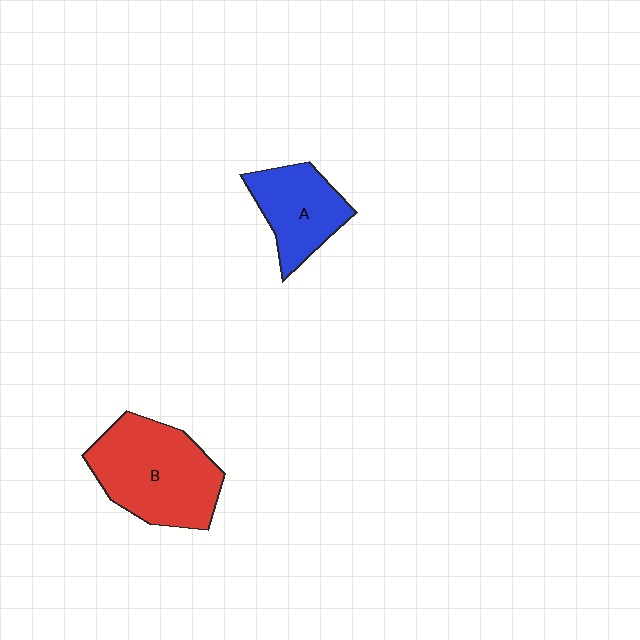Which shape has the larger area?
Shape B (red).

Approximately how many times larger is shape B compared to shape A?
Approximately 1.6 times.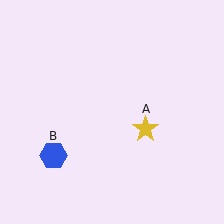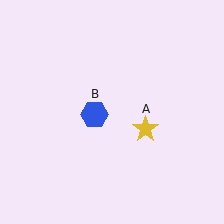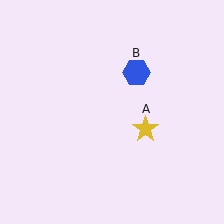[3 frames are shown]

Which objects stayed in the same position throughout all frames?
Yellow star (object A) remained stationary.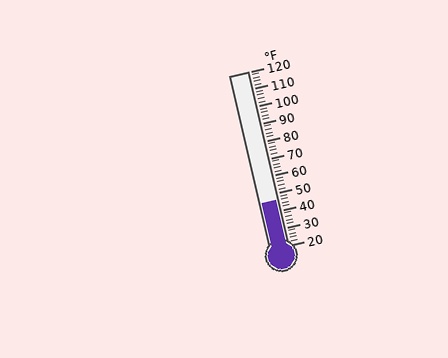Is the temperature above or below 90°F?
The temperature is below 90°F.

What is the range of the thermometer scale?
The thermometer scale ranges from 20°F to 120°F.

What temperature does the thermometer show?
The thermometer shows approximately 46°F.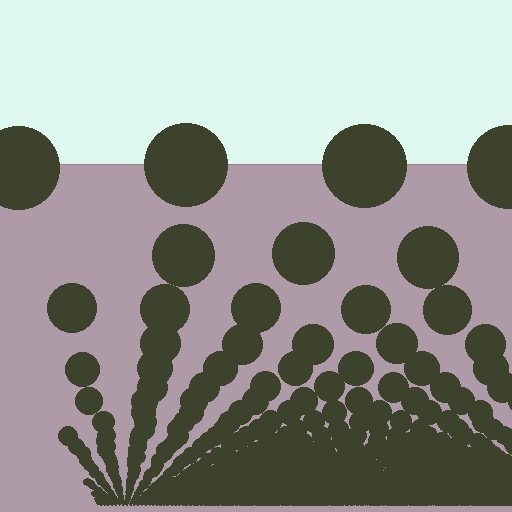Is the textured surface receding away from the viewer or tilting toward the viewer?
The surface appears to tilt toward the viewer. Texture elements get larger and sparser toward the top.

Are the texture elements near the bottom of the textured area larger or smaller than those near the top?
Smaller. The gradient is inverted — elements near the bottom are smaller and denser.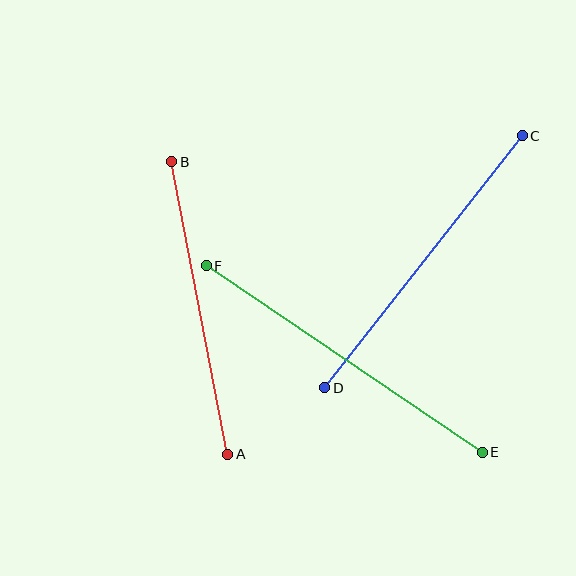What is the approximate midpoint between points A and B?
The midpoint is at approximately (200, 308) pixels.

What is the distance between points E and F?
The distance is approximately 333 pixels.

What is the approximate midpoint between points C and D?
The midpoint is at approximately (423, 262) pixels.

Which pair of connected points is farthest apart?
Points E and F are farthest apart.